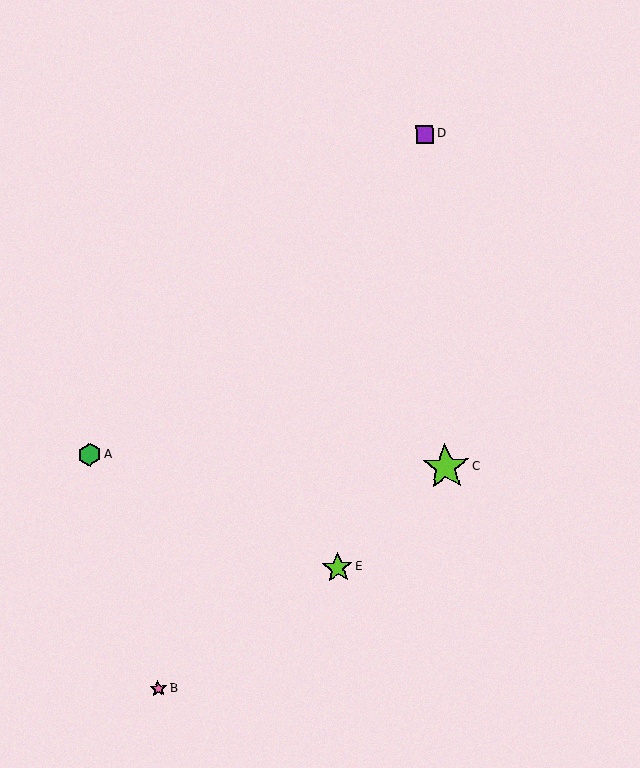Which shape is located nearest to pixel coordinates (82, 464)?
The green hexagon (labeled A) at (89, 455) is nearest to that location.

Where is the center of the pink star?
The center of the pink star is at (158, 689).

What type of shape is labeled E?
Shape E is a lime star.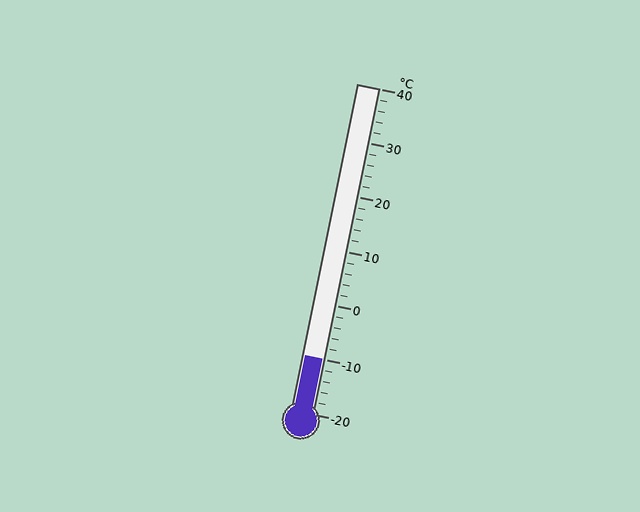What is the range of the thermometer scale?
The thermometer scale ranges from -20°C to 40°C.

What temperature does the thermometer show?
The thermometer shows approximately -10°C.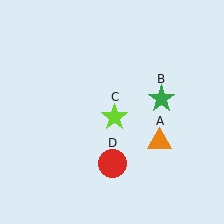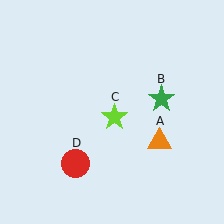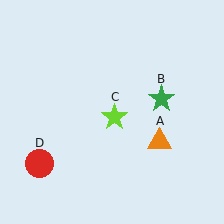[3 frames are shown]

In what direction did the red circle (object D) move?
The red circle (object D) moved left.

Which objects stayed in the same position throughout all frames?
Orange triangle (object A) and green star (object B) and lime star (object C) remained stationary.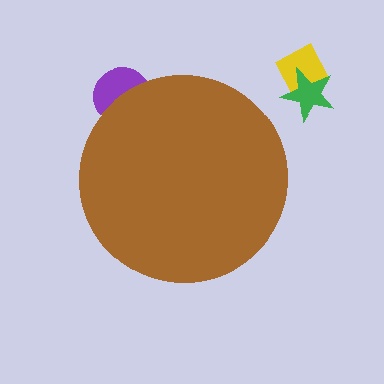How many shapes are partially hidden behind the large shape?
1 shape is partially hidden.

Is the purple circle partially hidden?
Yes, the purple circle is partially hidden behind the brown circle.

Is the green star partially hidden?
No, the green star is fully visible.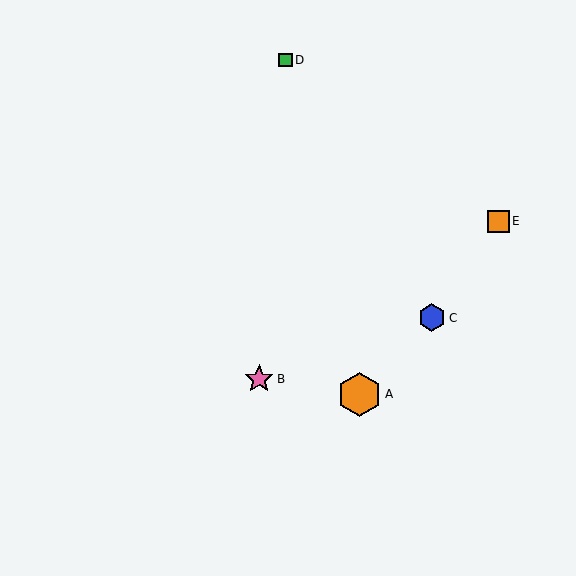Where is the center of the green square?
The center of the green square is at (286, 60).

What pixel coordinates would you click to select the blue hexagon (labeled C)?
Click at (432, 318) to select the blue hexagon C.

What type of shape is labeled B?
Shape B is a pink star.